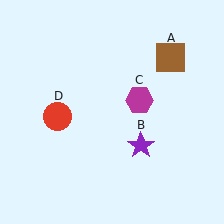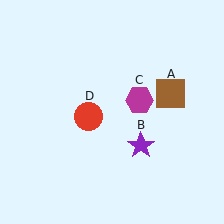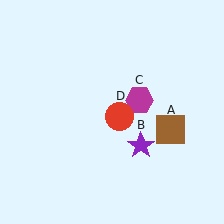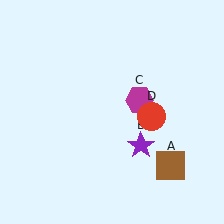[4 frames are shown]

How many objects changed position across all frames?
2 objects changed position: brown square (object A), red circle (object D).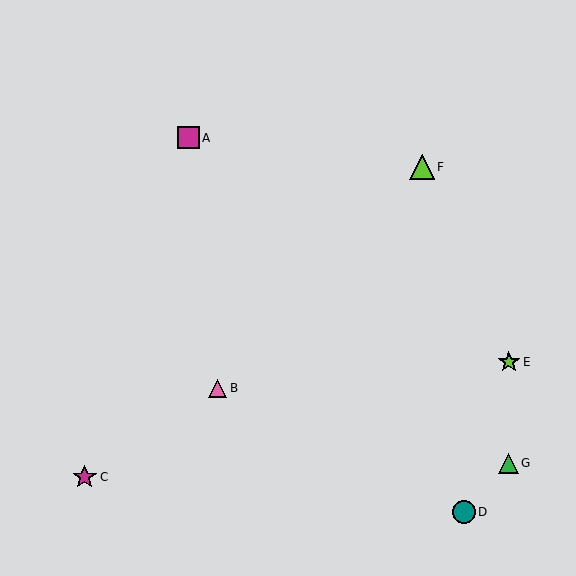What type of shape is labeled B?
Shape B is a pink triangle.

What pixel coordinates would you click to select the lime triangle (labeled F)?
Click at (422, 167) to select the lime triangle F.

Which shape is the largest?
The lime triangle (labeled F) is the largest.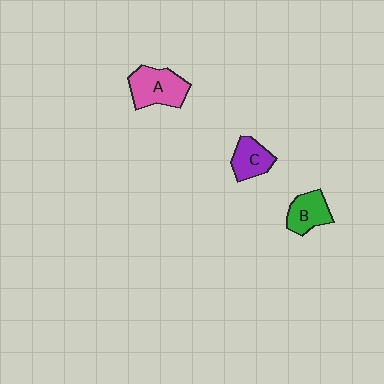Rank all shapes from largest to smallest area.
From largest to smallest: A (pink), B (green), C (purple).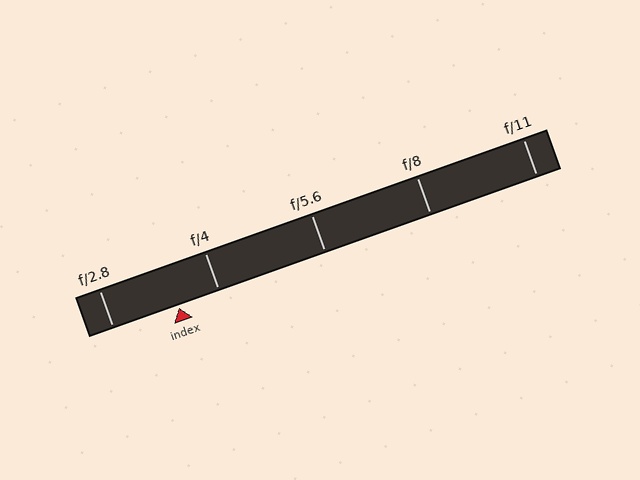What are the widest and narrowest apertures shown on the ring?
The widest aperture shown is f/2.8 and the narrowest is f/11.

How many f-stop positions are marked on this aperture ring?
There are 5 f-stop positions marked.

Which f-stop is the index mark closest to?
The index mark is closest to f/4.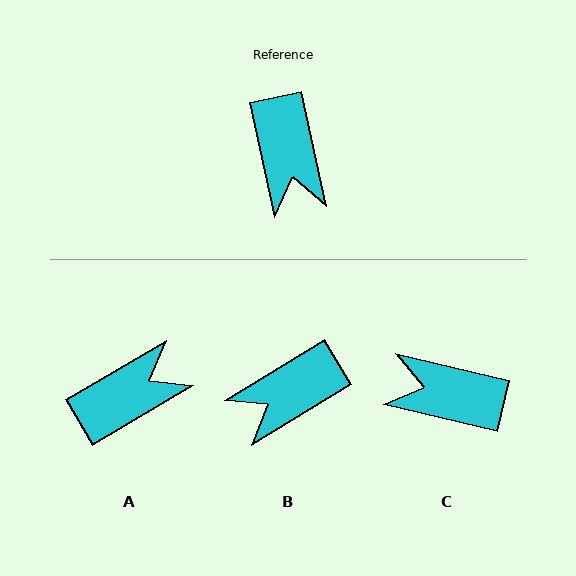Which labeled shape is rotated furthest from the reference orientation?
C, about 115 degrees away.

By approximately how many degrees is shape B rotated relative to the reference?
Approximately 71 degrees clockwise.